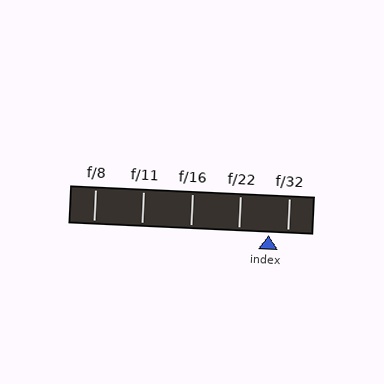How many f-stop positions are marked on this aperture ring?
There are 5 f-stop positions marked.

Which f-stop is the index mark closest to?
The index mark is closest to f/32.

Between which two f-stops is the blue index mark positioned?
The index mark is between f/22 and f/32.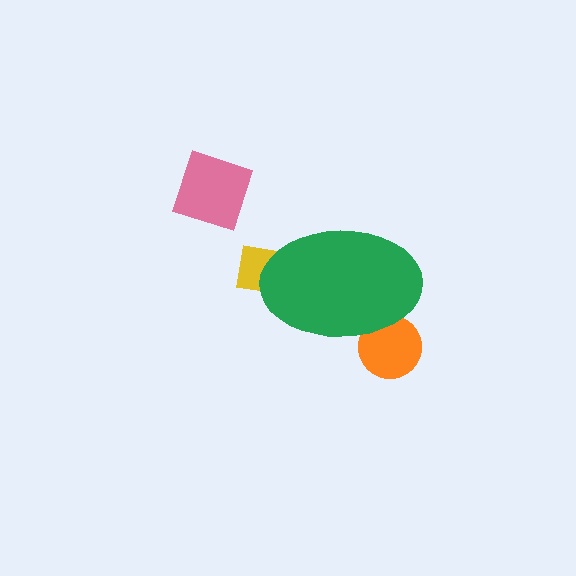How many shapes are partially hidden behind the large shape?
2 shapes are partially hidden.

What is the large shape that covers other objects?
A green ellipse.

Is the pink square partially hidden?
No, the pink square is fully visible.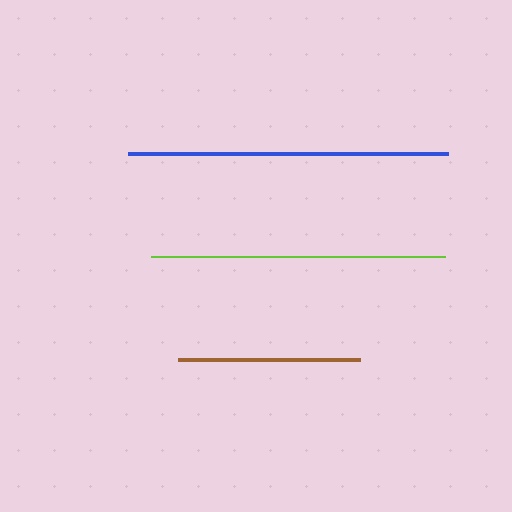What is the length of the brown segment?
The brown segment is approximately 182 pixels long.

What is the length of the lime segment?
The lime segment is approximately 294 pixels long.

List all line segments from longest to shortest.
From longest to shortest: blue, lime, brown.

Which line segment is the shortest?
The brown line is the shortest at approximately 182 pixels.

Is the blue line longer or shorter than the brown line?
The blue line is longer than the brown line.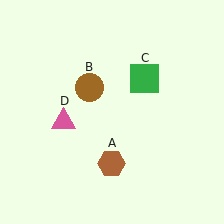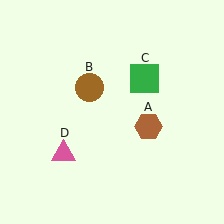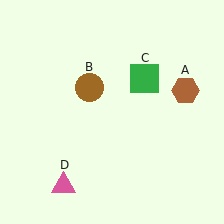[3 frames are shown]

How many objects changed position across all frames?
2 objects changed position: brown hexagon (object A), pink triangle (object D).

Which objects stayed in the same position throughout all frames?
Brown circle (object B) and green square (object C) remained stationary.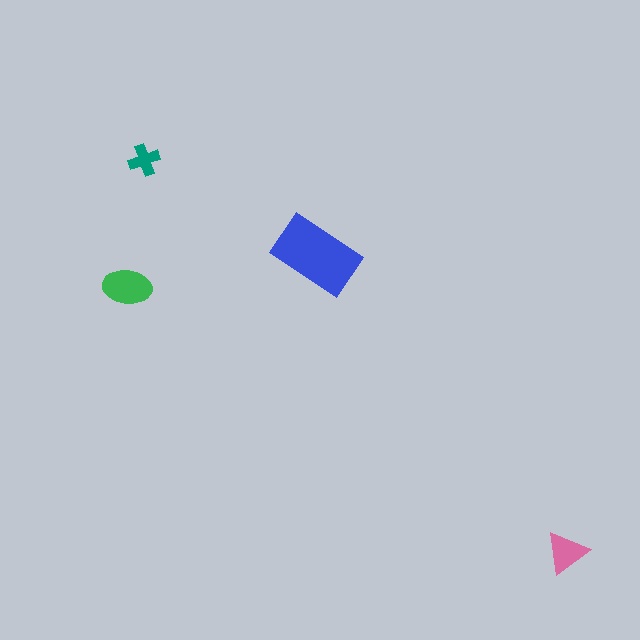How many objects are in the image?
There are 4 objects in the image.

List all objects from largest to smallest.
The blue rectangle, the green ellipse, the pink triangle, the teal cross.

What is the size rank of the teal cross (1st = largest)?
4th.